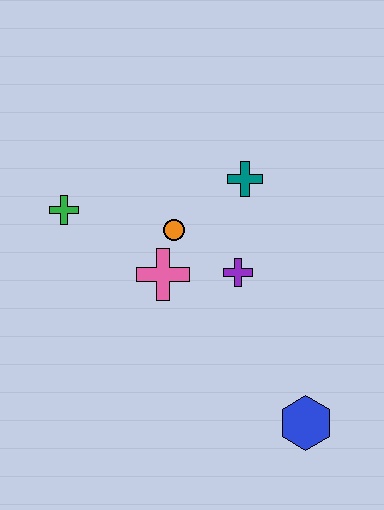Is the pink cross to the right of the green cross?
Yes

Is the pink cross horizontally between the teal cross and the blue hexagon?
No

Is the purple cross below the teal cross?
Yes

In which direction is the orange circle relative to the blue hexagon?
The orange circle is above the blue hexagon.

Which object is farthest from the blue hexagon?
The green cross is farthest from the blue hexagon.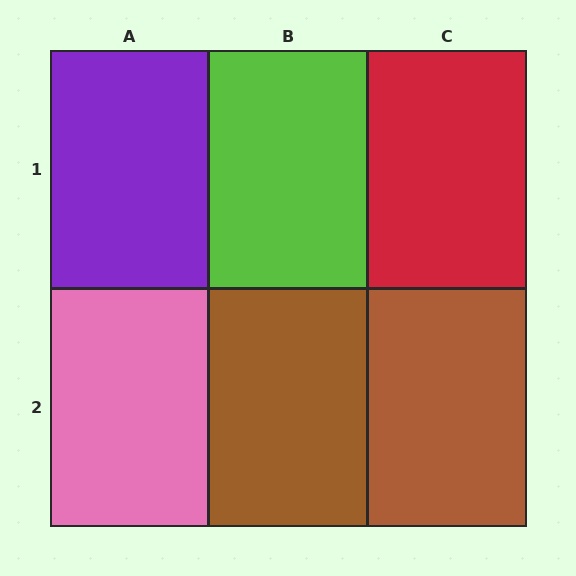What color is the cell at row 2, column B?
Brown.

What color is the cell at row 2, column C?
Brown.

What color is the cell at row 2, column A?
Pink.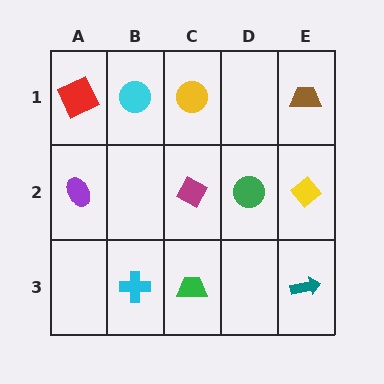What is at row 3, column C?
A green trapezoid.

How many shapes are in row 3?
3 shapes.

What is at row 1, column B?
A cyan circle.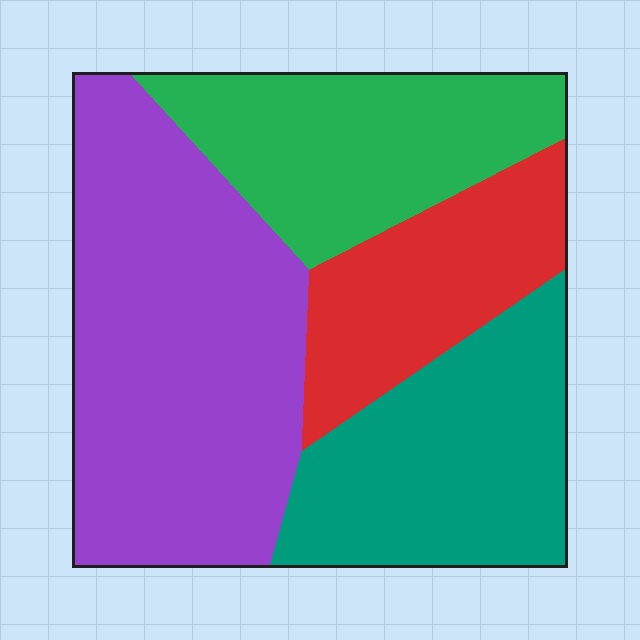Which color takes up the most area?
Purple, at roughly 40%.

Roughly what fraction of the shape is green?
Green covers about 20% of the shape.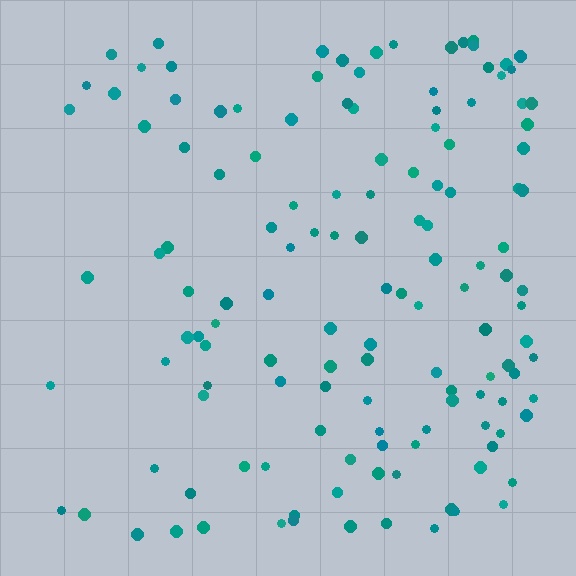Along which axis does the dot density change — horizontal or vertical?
Horizontal.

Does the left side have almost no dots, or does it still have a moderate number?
Still a moderate number, just noticeably fewer than the right.